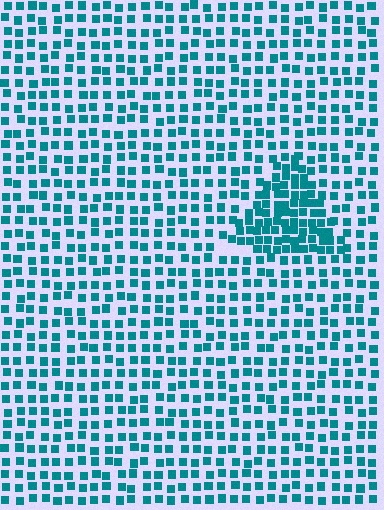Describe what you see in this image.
The image contains small teal elements arranged at two different densities. A triangle-shaped region is visible where the elements are more densely packed than the surrounding area.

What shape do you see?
I see a triangle.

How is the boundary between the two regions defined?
The boundary is defined by a change in element density (approximately 2.0x ratio). All elements are the same color, size, and shape.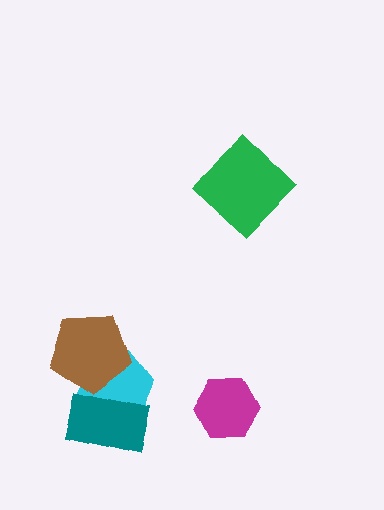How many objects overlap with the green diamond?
0 objects overlap with the green diamond.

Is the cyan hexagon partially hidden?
Yes, it is partially covered by another shape.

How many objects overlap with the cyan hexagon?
2 objects overlap with the cyan hexagon.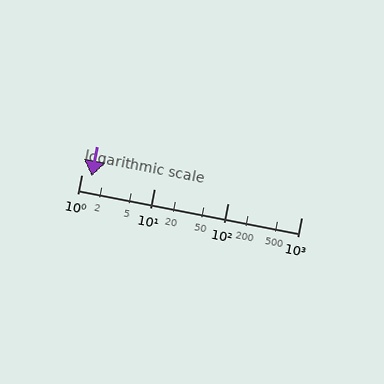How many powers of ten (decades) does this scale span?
The scale spans 3 decades, from 1 to 1000.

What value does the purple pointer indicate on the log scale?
The pointer indicates approximately 1.4.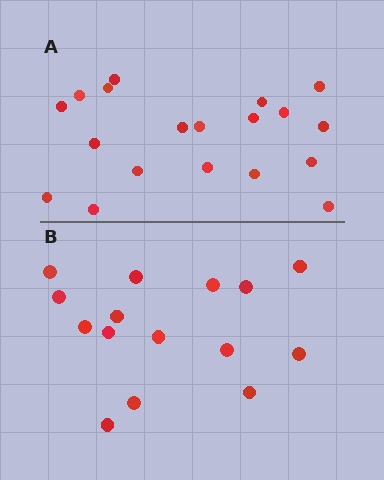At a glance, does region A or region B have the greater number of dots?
Region A (the top region) has more dots.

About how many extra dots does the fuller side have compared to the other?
Region A has about 4 more dots than region B.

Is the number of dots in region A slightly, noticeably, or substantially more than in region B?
Region A has noticeably more, but not dramatically so. The ratio is roughly 1.3 to 1.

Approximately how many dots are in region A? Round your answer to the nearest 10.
About 20 dots. (The exact count is 19, which rounds to 20.)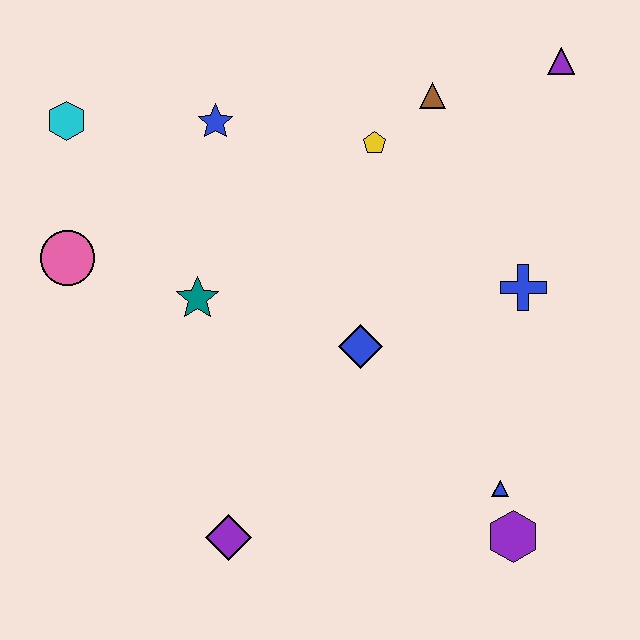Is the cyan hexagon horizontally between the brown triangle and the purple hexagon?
No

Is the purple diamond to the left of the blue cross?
Yes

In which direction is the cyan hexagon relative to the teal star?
The cyan hexagon is above the teal star.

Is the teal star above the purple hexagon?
Yes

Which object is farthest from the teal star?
The purple triangle is farthest from the teal star.